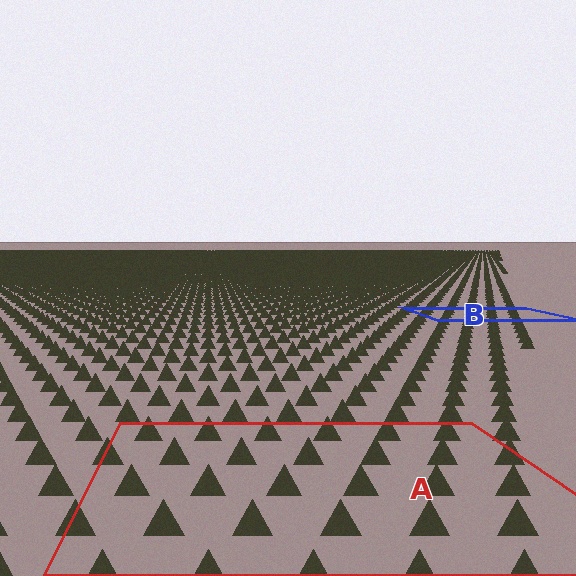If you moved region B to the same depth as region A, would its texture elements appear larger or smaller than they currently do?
They would appear larger. At a closer depth, the same texture elements are projected at a bigger on-screen size.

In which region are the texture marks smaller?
The texture marks are smaller in region B, because it is farther away.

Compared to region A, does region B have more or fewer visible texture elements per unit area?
Region B has more texture elements per unit area — they are packed more densely because it is farther away.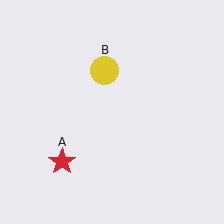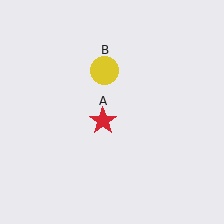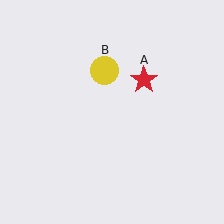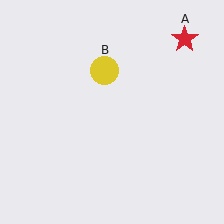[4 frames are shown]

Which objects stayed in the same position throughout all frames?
Yellow circle (object B) remained stationary.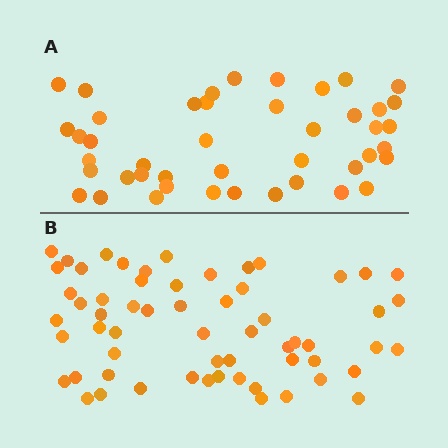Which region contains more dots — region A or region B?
Region B (the bottom region) has more dots.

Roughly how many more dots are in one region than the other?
Region B has approximately 15 more dots than region A.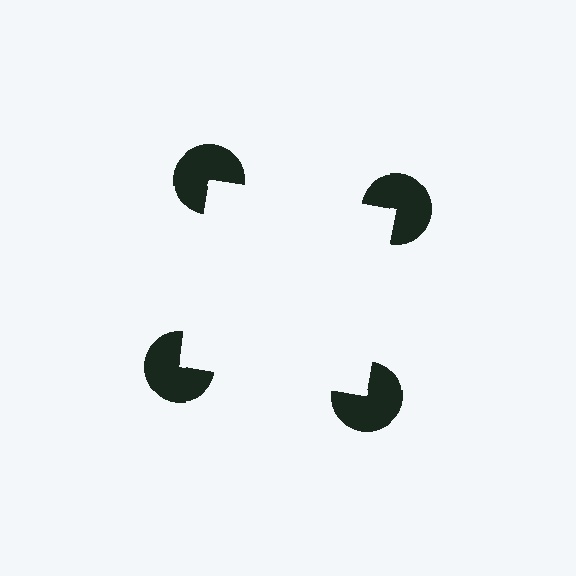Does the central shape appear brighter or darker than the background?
It typically appears slightly brighter than the background, even though no actual brightness change is drawn.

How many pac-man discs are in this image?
There are 4 — one at each vertex of the illusory square.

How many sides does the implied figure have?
4 sides.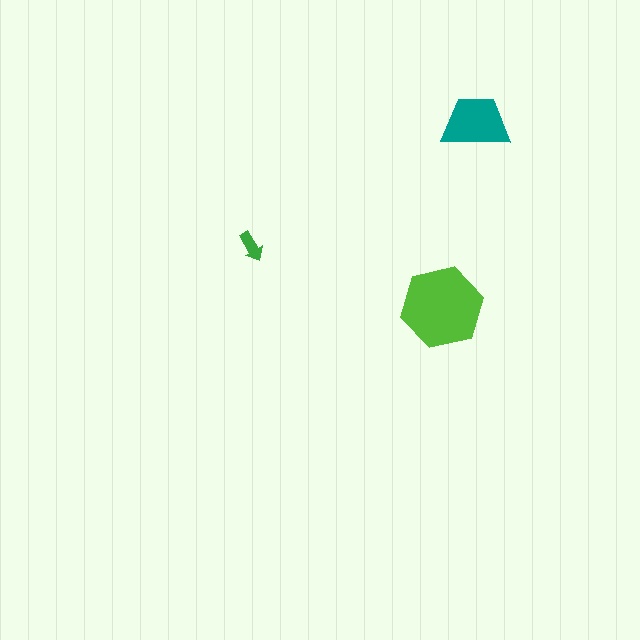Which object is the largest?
The lime hexagon.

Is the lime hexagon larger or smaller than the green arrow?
Larger.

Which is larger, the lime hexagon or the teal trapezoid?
The lime hexagon.